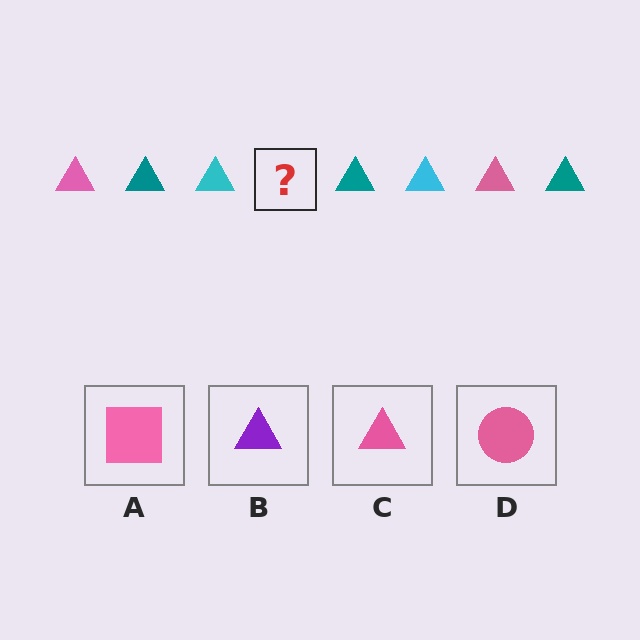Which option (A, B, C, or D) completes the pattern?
C.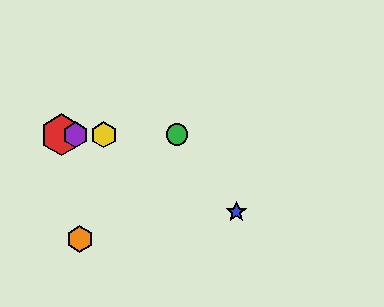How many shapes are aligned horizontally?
4 shapes (the red hexagon, the green circle, the yellow hexagon, the purple hexagon) are aligned horizontally.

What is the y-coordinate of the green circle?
The green circle is at y≈135.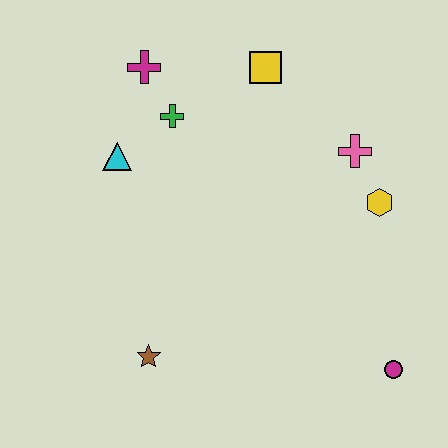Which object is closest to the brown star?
The cyan triangle is closest to the brown star.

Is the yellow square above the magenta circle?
Yes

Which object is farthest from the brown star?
The yellow square is farthest from the brown star.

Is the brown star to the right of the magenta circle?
No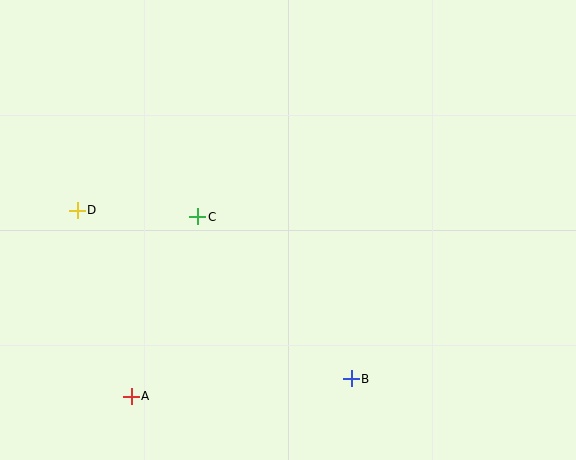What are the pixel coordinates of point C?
Point C is at (198, 217).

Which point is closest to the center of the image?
Point C at (198, 217) is closest to the center.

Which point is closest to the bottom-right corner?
Point B is closest to the bottom-right corner.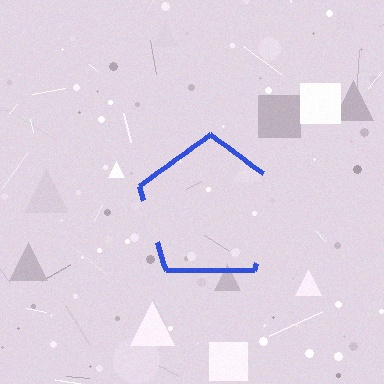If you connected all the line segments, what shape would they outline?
They would outline a pentagon.